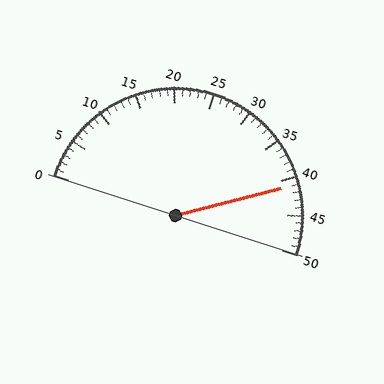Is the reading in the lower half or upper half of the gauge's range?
The reading is in the upper half of the range (0 to 50).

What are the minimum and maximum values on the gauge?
The gauge ranges from 0 to 50.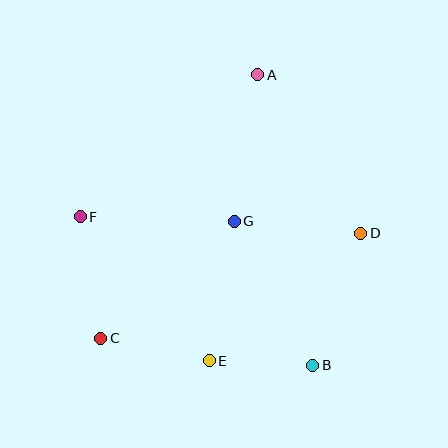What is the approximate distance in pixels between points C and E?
The distance between C and E is approximately 111 pixels.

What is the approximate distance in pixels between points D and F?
The distance between D and F is approximately 281 pixels.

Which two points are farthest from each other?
Points A and C are farthest from each other.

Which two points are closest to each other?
Points B and E are closest to each other.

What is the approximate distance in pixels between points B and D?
The distance between B and D is approximately 141 pixels.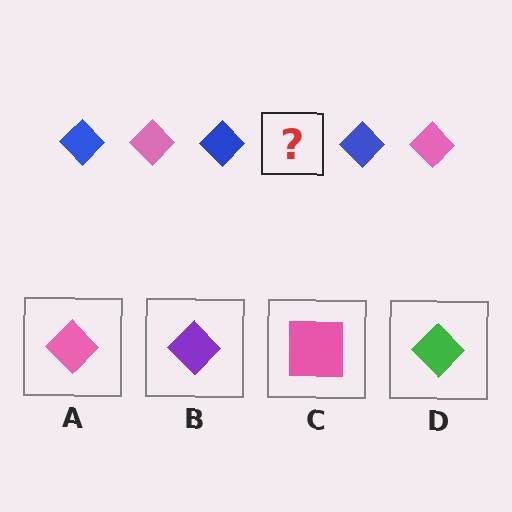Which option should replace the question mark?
Option A.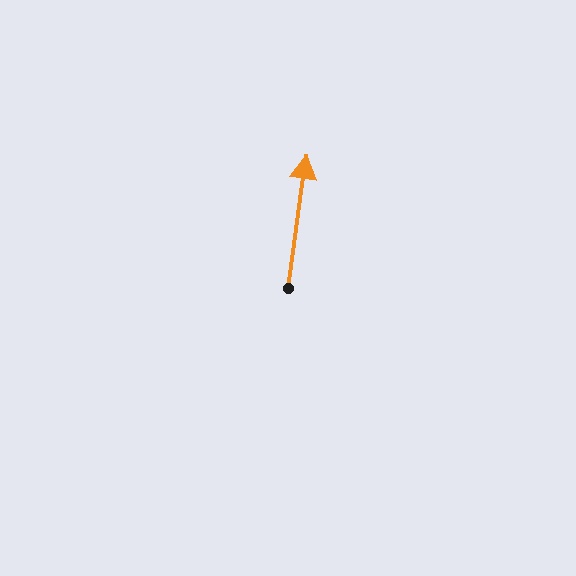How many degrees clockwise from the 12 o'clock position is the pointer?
Approximately 8 degrees.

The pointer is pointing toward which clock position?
Roughly 12 o'clock.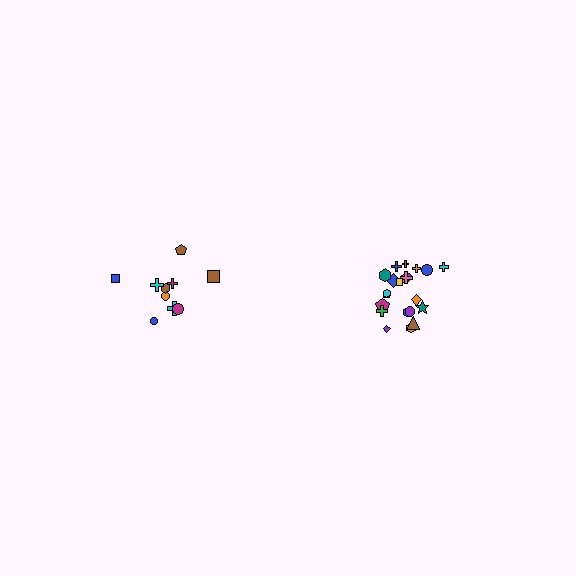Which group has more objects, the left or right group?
The right group.